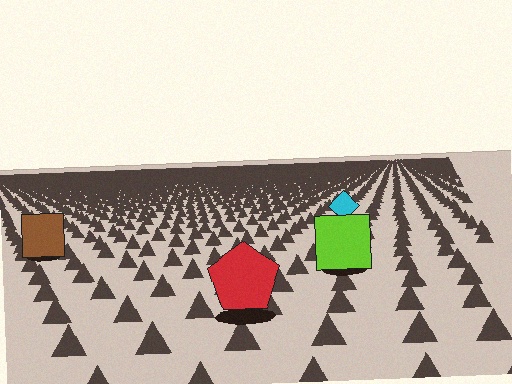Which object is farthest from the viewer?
The cyan diamond is farthest from the viewer. It appears smaller and the ground texture around it is denser.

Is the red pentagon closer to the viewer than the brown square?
Yes. The red pentagon is closer — you can tell from the texture gradient: the ground texture is coarser near it.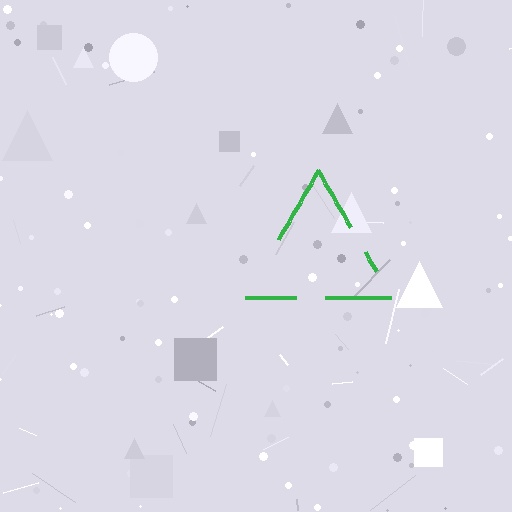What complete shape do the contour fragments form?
The contour fragments form a triangle.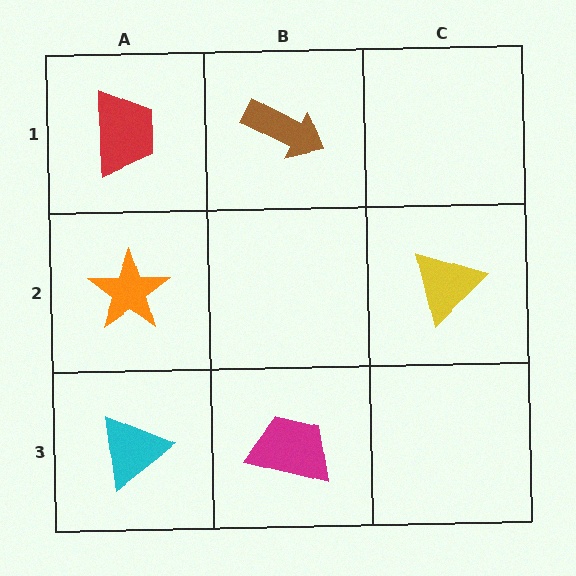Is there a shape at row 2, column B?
No, that cell is empty.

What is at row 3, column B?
A magenta trapezoid.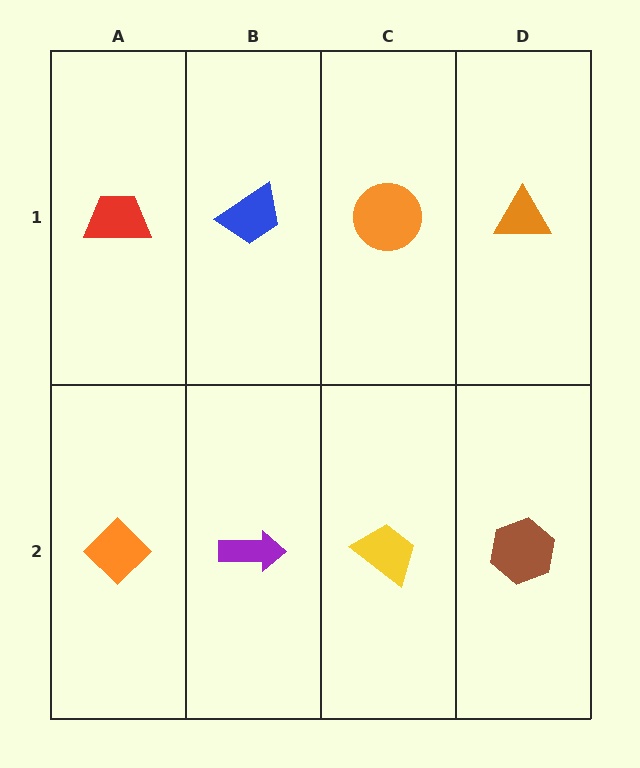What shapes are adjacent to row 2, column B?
A blue trapezoid (row 1, column B), an orange diamond (row 2, column A), a yellow trapezoid (row 2, column C).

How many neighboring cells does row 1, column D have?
2.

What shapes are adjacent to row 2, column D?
An orange triangle (row 1, column D), a yellow trapezoid (row 2, column C).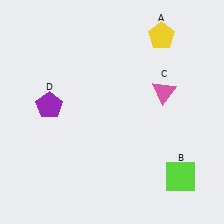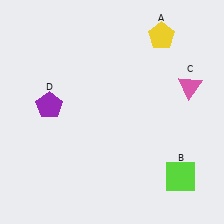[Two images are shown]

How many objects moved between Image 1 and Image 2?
1 object moved between the two images.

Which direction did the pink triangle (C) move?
The pink triangle (C) moved right.